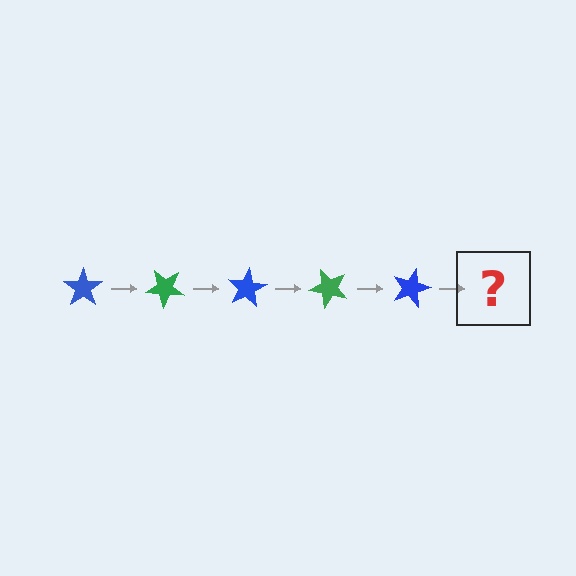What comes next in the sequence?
The next element should be a green star, rotated 200 degrees from the start.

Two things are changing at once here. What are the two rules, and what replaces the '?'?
The two rules are that it rotates 40 degrees each step and the color cycles through blue and green. The '?' should be a green star, rotated 200 degrees from the start.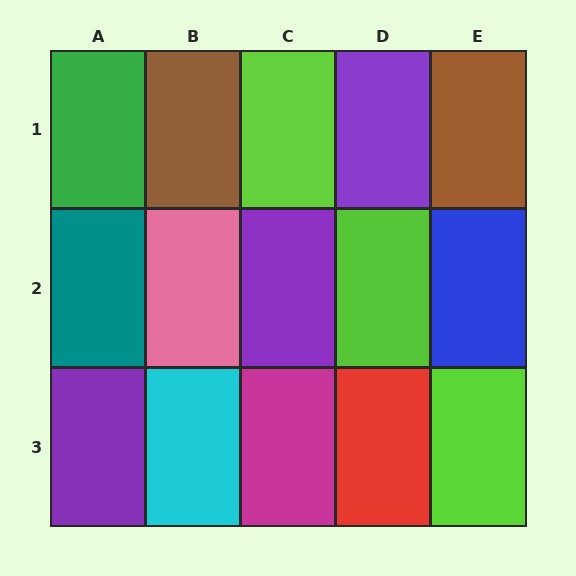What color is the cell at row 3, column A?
Purple.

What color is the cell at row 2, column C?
Purple.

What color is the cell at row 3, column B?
Cyan.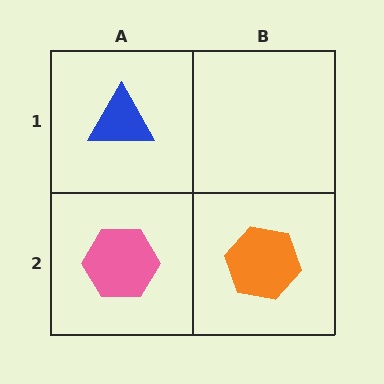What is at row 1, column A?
A blue triangle.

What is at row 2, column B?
An orange hexagon.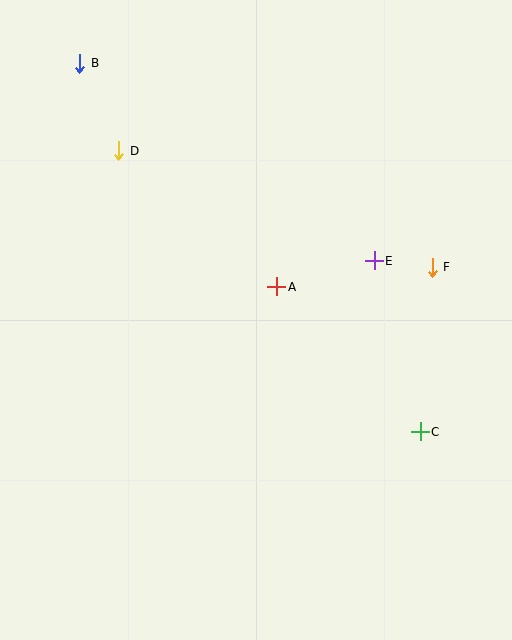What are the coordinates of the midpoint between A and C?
The midpoint between A and C is at (349, 359).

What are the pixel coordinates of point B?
Point B is at (80, 63).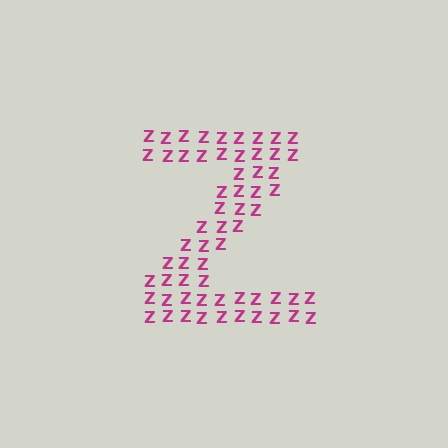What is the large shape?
The large shape is the letter Z.